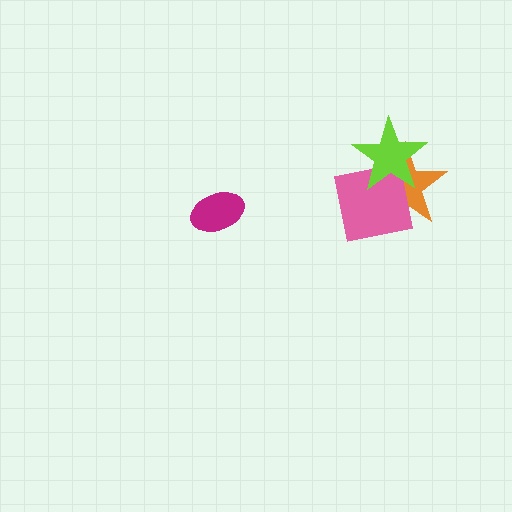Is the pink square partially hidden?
Yes, it is partially covered by another shape.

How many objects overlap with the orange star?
2 objects overlap with the orange star.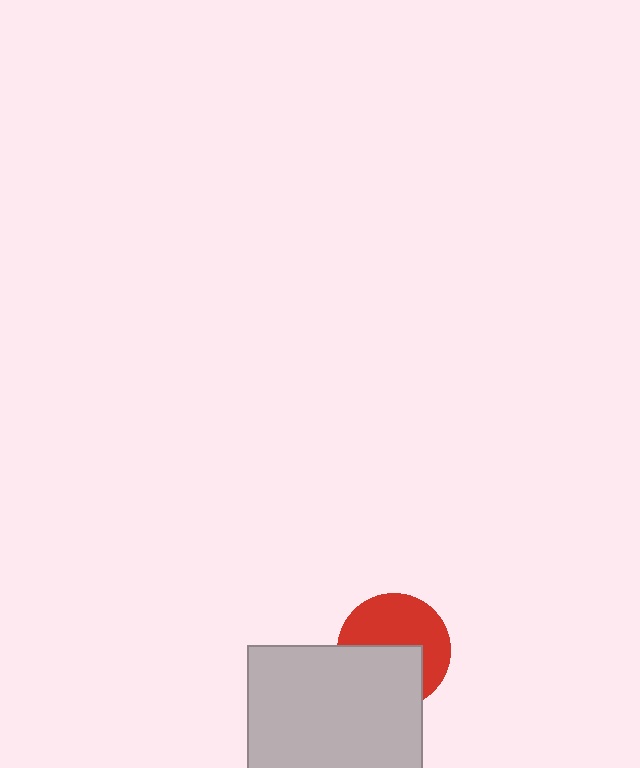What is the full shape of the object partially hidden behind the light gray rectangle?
The partially hidden object is a red circle.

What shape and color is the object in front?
The object in front is a light gray rectangle.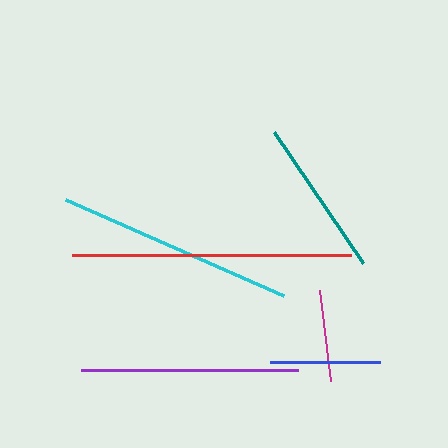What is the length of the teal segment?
The teal segment is approximately 158 pixels long.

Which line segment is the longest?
The red line is the longest at approximately 280 pixels.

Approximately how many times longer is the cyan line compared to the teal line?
The cyan line is approximately 1.5 times the length of the teal line.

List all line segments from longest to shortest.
From longest to shortest: red, cyan, purple, teal, blue, magenta.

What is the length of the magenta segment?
The magenta segment is approximately 92 pixels long.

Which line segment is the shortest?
The magenta line is the shortest at approximately 92 pixels.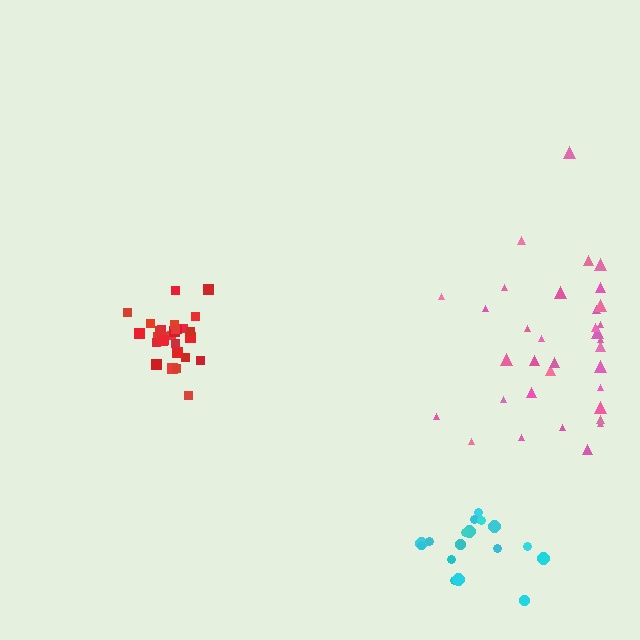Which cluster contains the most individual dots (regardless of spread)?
Pink (35).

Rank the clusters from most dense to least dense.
red, cyan, pink.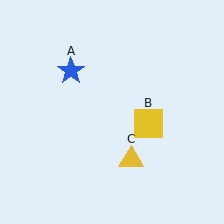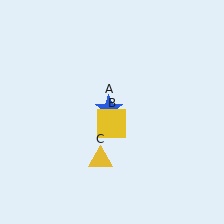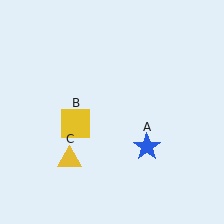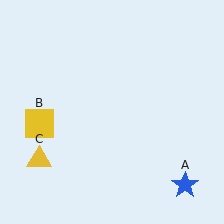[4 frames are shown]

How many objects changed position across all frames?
3 objects changed position: blue star (object A), yellow square (object B), yellow triangle (object C).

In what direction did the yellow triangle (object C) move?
The yellow triangle (object C) moved left.